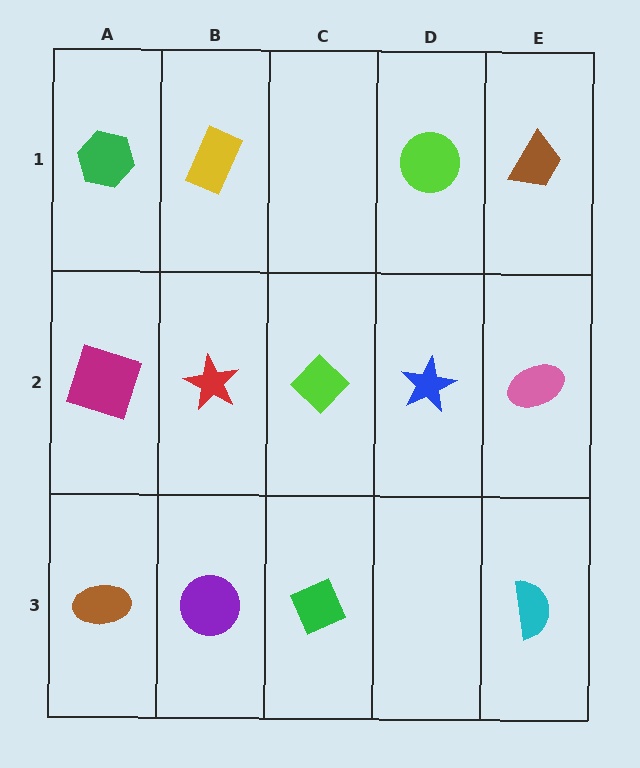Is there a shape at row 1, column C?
No, that cell is empty.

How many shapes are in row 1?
4 shapes.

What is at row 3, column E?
A cyan semicircle.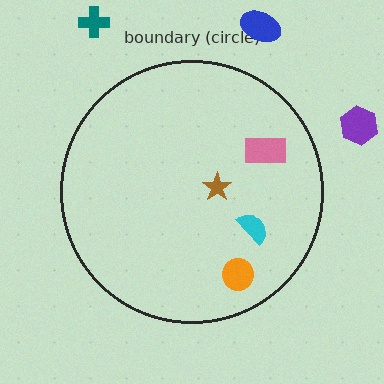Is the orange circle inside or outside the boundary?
Inside.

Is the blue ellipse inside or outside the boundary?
Outside.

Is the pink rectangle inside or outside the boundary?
Inside.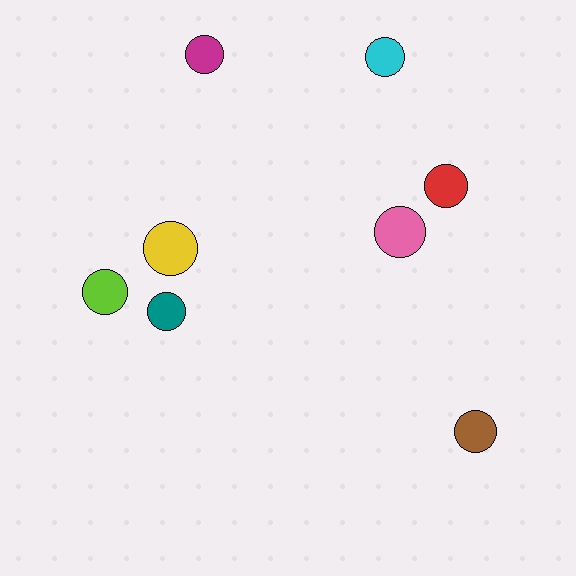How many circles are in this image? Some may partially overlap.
There are 8 circles.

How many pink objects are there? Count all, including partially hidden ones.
There is 1 pink object.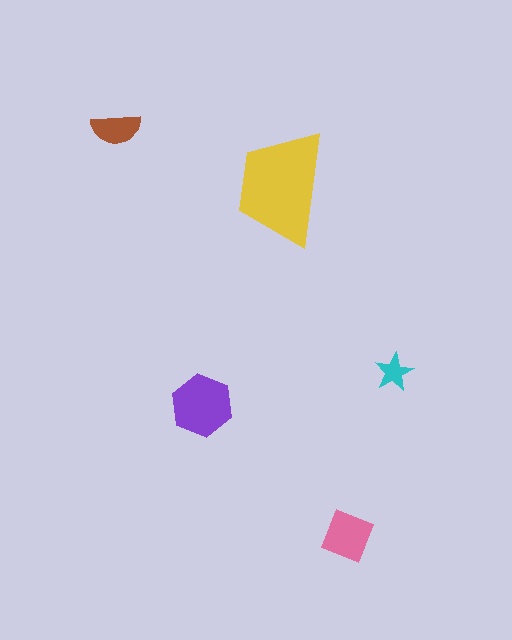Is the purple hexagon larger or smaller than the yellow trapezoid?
Smaller.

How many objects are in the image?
There are 5 objects in the image.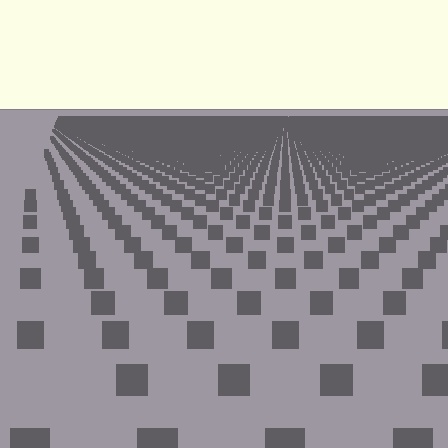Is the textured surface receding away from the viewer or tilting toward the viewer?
The surface is receding away from the viewer. Texture elements get smaller and denser toward the top.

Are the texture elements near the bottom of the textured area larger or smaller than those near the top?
Larger. Near the bottom, elements are closer to the viewer and appear at a bigger on-screen size.